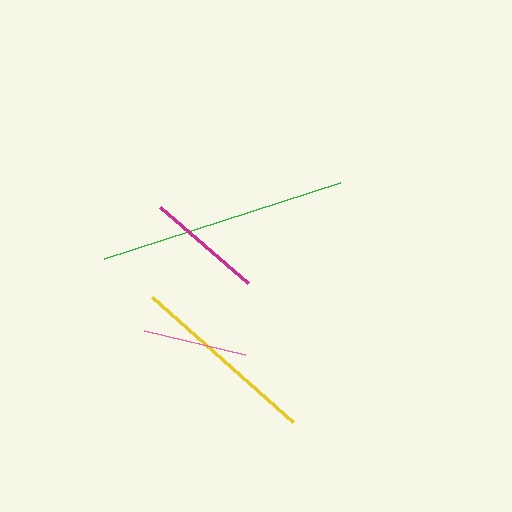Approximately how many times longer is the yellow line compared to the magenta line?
The yellow line is approximately 1.6 times the length of the magenta line.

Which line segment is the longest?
The green line is the longest at approximately 248 pixels.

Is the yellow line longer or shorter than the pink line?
The yellow line is longer than the pink line.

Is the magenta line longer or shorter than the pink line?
The magenta line is longer than the pink line.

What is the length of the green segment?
The green segment is approximately 248 pixels long.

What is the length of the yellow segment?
The yellow segment is approximately 188 pixels long.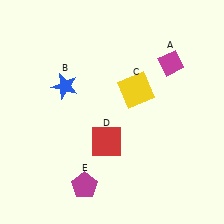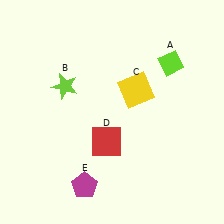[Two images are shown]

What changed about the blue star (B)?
In Image 1, B is blue. In Image 2, it changed to lime.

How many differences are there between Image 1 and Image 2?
There are 2 differences between the two images.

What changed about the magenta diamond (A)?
In Image 1, A is magenta. In Image 2, it changed to lime.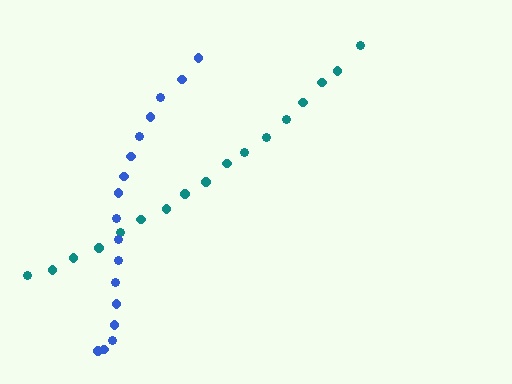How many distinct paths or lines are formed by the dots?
There are 2 distinct paths.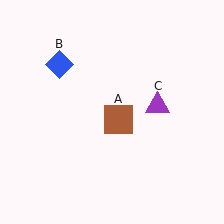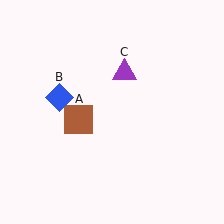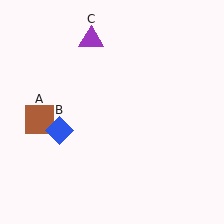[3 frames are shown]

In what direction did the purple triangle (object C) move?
The purple triangle (object C) moved up and to the left.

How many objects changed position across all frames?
3 objects changed position: brown square (object A), blue diamond (object B), purple triangle (object C).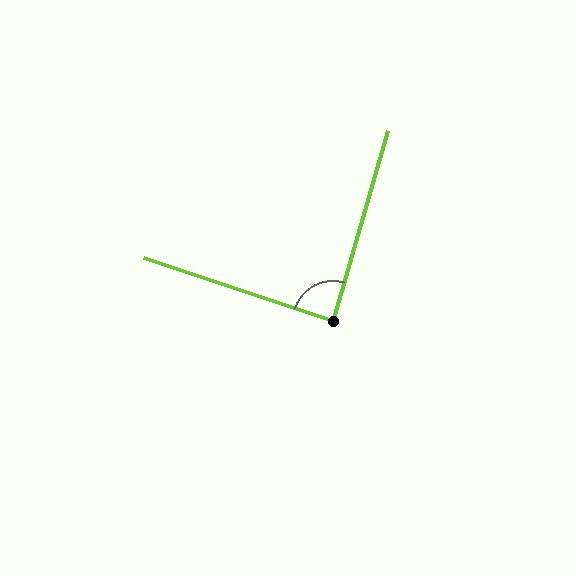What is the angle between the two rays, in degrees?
Approximately 88 degrees.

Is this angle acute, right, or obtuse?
It is approximately a right angle.